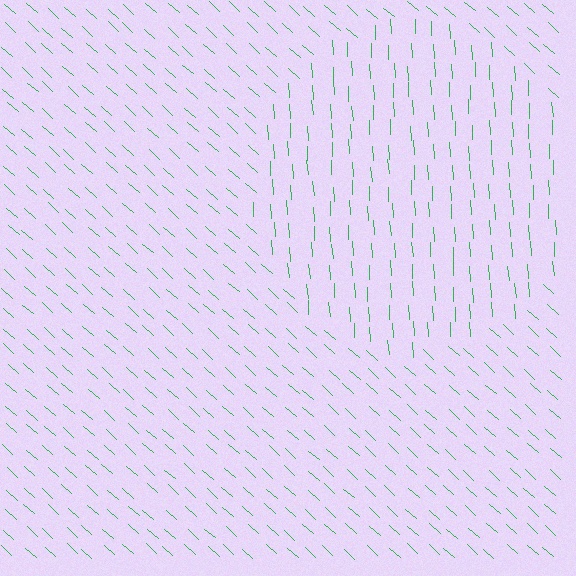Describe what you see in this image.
The image is filled with small green line segments. A circle region in the image has lines oriented differently from the surrounding lines, creating a visible texture boundary.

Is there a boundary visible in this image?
Yes, there is a texture boundary formed by a change in line orientation.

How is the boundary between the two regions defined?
The boundary is defined purely by a change in line orientation (approximately 45 degrees difference). All lines are the same color and thickness.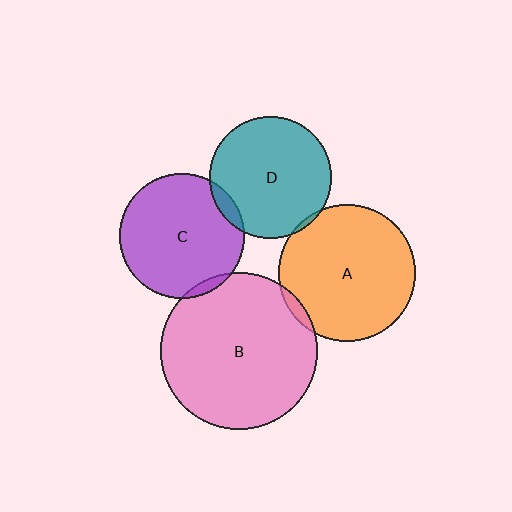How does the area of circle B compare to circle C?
Approximately 1.6 times.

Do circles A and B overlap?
Yes.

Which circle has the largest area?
Circle B (pink).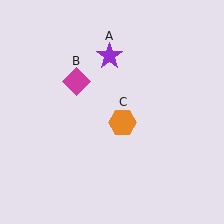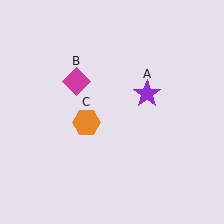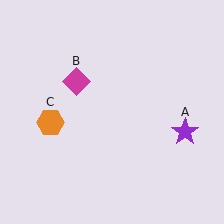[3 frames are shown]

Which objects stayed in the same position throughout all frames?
Magenta diamond (object B) remained stationary.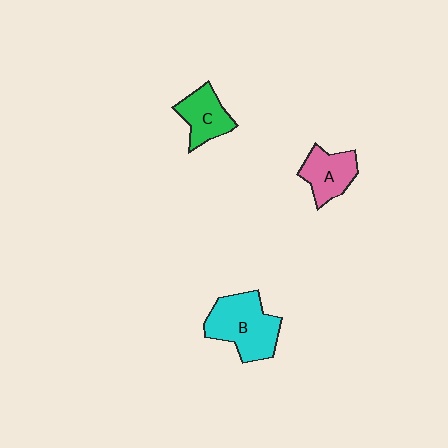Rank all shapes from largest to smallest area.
From largest to smallest: B (cyan), A (pink), C (green).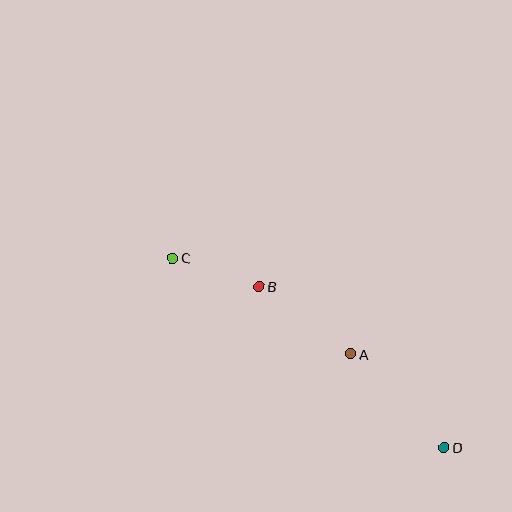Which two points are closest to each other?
Points B and C are closest to each other.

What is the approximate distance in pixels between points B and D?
The distance between B and D is approximately 245 pixels.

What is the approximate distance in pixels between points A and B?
The distance between A and B is approximately 114 pixels.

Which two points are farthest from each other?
Points C and D are farthest from each other.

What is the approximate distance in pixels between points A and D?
The distance between A and D is approximately 132 pixels.